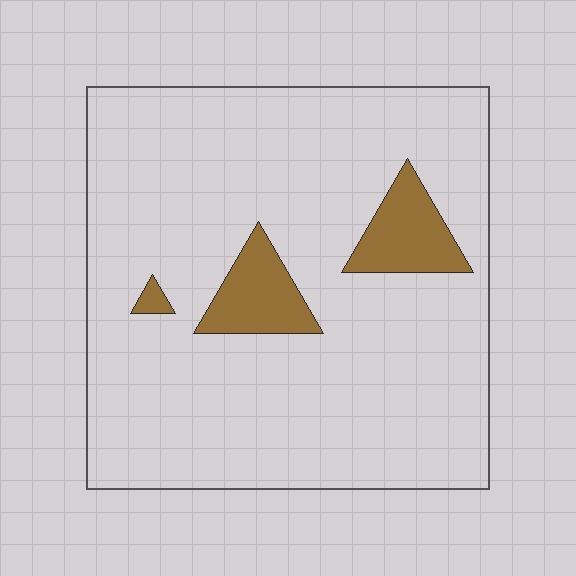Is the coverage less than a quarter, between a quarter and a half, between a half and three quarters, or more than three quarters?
Less than a quarter.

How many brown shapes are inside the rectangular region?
3.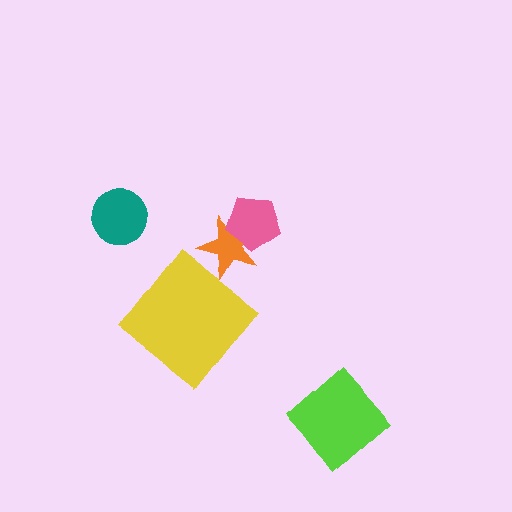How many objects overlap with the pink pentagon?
1 object overlaps with the pink pentagon.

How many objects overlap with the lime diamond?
0 objects overlap with the lime diamond.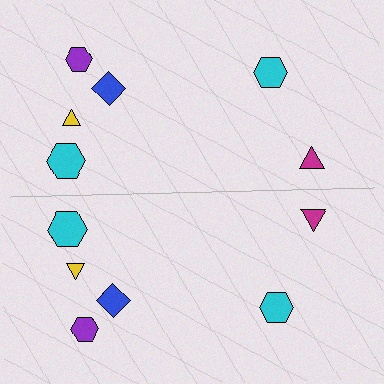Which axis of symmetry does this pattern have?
The pattern has a horizontal axis of symmetry running through the center of the image.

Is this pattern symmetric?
Yes, this pattern has bilateral (reflection) symmetry.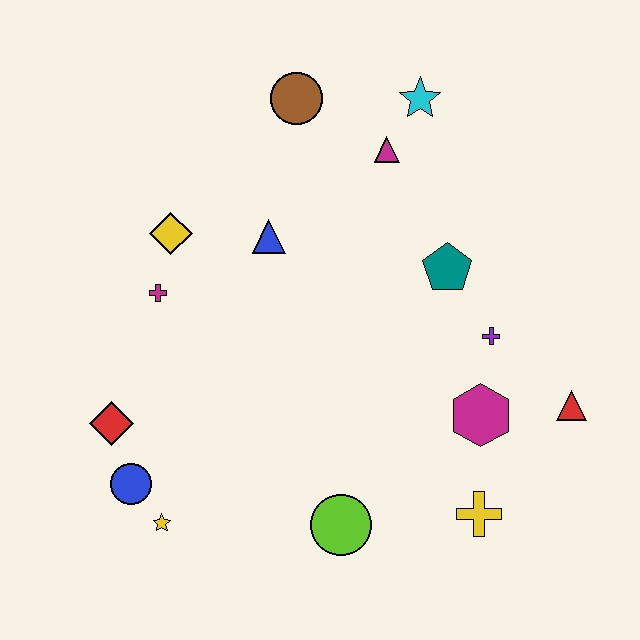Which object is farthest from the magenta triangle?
The yellow star is farthest from the magenta triangle.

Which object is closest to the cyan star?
The magenta triangle is closest to the cyan star.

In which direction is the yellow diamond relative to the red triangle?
The yellow diamond is to the left of the red triangle.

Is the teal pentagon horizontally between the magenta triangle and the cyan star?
No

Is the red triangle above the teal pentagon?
No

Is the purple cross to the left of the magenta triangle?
No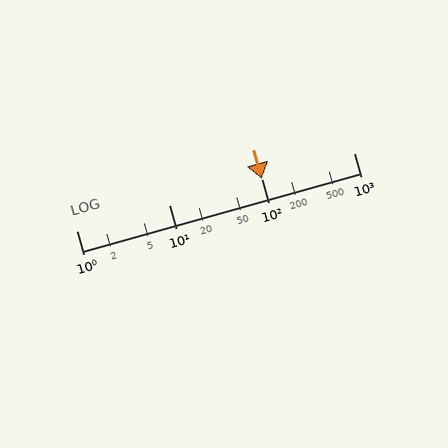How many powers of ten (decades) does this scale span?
The scale spans 3 decades, from 1 to 1000.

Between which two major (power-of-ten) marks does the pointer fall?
The pointer is between 100 and 1000.